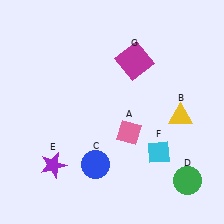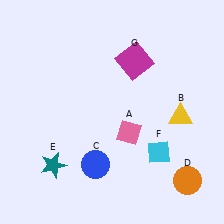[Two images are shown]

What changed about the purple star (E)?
In Image 1, E is purple. In Image 2, it changed to teal.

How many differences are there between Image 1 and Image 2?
There are 2 differences between the two images.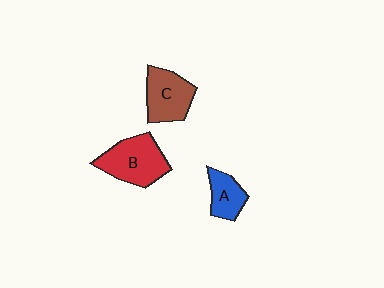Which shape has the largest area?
Shape B (red).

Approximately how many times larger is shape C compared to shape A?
Approximately 1.5 times.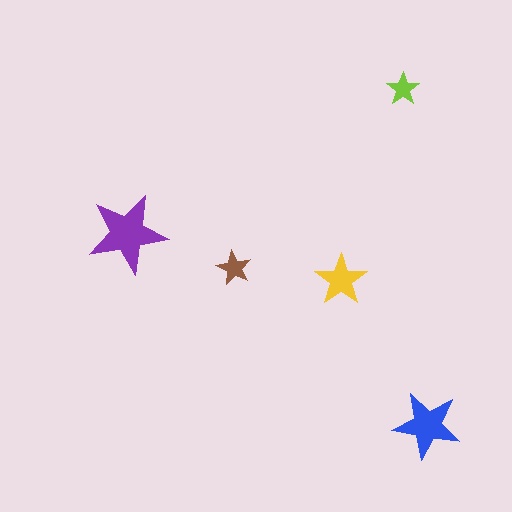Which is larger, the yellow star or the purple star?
The purple one.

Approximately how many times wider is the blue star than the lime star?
About 2 times wider.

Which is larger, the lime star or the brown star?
The brown one.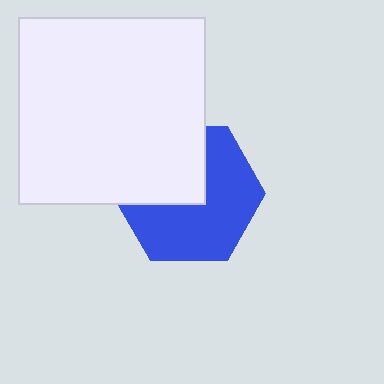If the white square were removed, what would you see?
You would see the complete blue hexagon.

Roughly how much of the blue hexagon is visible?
About half of it is visible (roughly 61%).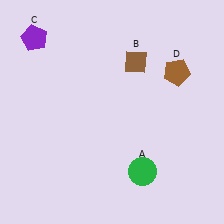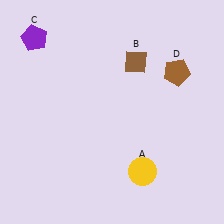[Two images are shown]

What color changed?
The circle (A) changed from green in Image 1 to yellow in Image 2.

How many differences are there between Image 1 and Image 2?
There is 1 difference between the two images.